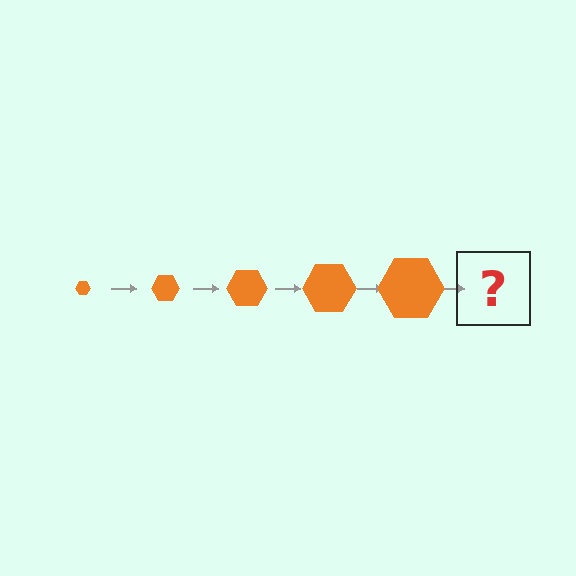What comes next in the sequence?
The next element should be an orange hexagon, larger than the previous one.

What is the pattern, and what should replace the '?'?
The pattern is that the hexagon gets progressively larger each step. The '?' should be an orange hexagon, larger than the previous one.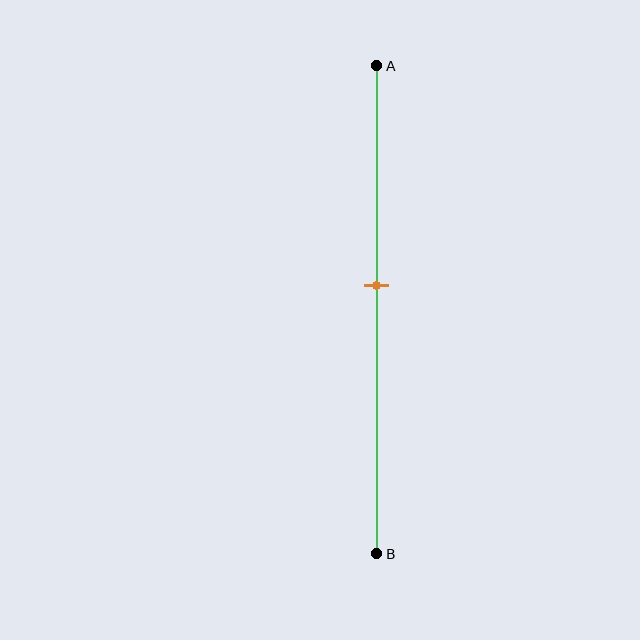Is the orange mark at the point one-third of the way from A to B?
No, the mark is at about 45% from A, not at the 33% one-third point.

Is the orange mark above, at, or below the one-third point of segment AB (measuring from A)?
The orange mark is below the one-third point of segment AB.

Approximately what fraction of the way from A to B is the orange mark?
The orange mark is approximately 45% of the way from A to B.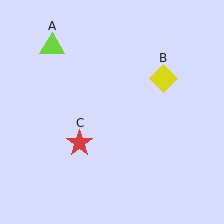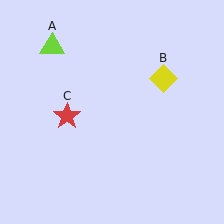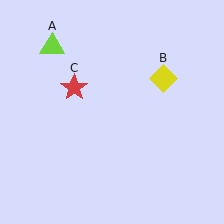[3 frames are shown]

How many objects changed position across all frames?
1 object changed position: red star (object C).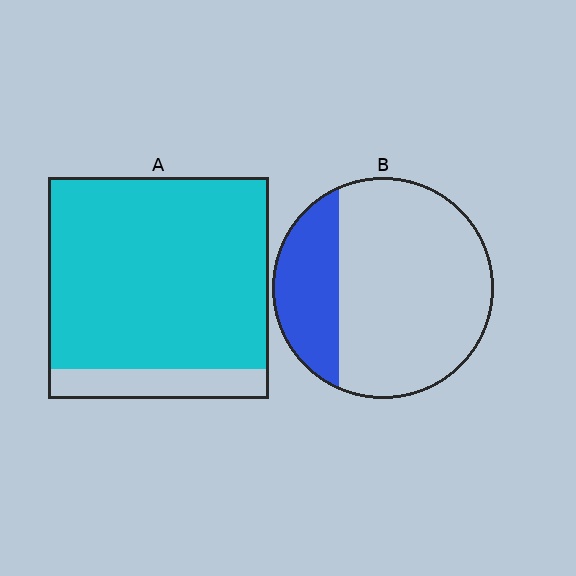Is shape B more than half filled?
No.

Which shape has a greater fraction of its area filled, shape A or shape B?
Shape A.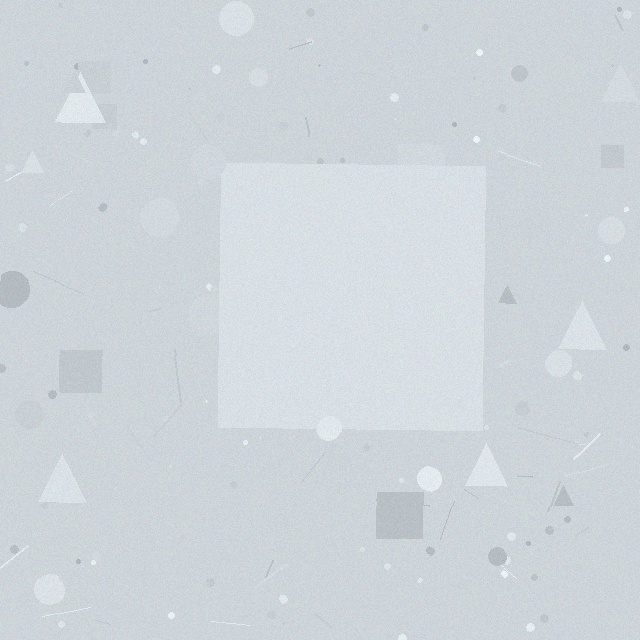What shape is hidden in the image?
A square is hidden in the image.